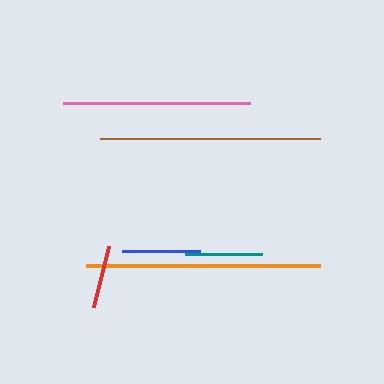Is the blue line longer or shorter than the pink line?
The pink line is longer than the blue line.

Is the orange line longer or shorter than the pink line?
The orange line is longer than the pink line.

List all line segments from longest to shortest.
From longest to shortest: orange, brown, pink, blue, teal, red.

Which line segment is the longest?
The orange line is the longest at approximately 234 pixels.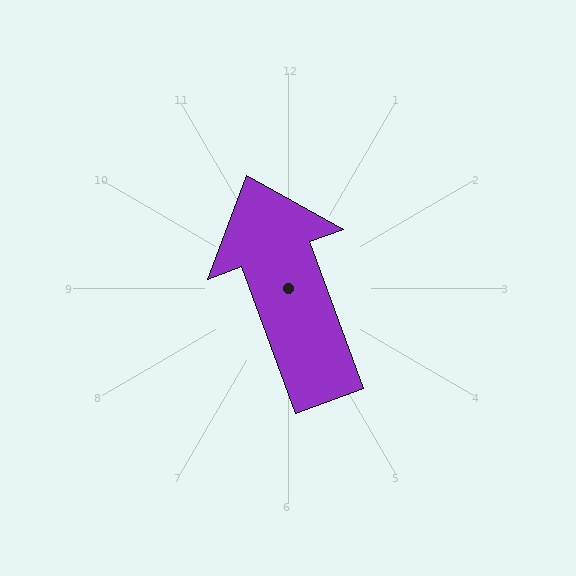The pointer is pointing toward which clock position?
Roughly 11 o'clock.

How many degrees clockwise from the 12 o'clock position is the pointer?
Approximately 340 degrees.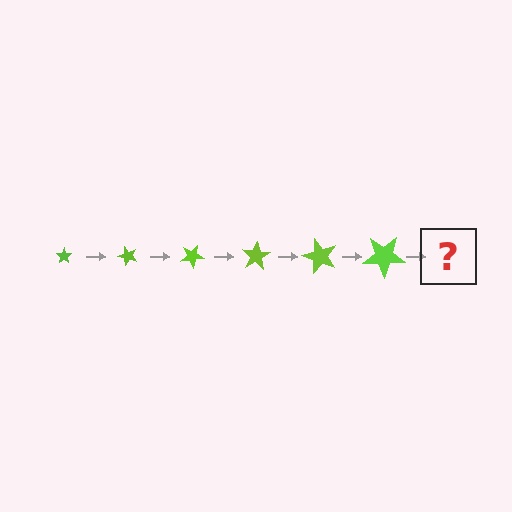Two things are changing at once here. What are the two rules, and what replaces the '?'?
The two rules are that the star grows larger each step and it rotates 50 degrees each step. The '?' should be a star, larger than the previous one and rotated 300 degrees from the start.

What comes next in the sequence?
The next element should be a star, larger than the previous one and rotated 300 degrees from the start.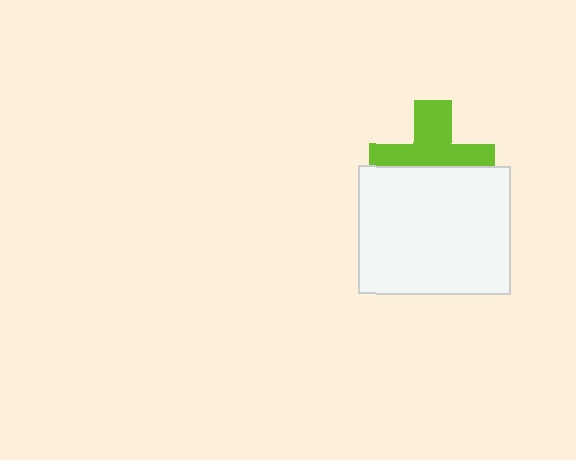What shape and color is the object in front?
The object in front is a white rectangle.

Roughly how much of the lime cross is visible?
About half of it is visible (roughly 55%).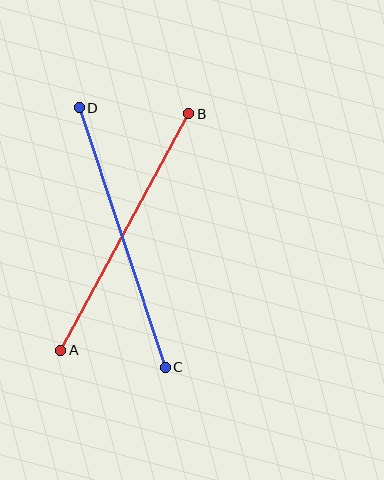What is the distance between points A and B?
The distance is approximately 269 pixels.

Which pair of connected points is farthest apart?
Points C and D are farthest apart.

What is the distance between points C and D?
The distance is approximately 273 pixels.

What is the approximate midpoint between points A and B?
The midpoint is at approximately (125, 232) pixels.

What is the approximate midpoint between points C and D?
The midpoint is at approximately (122, 237) pixels.